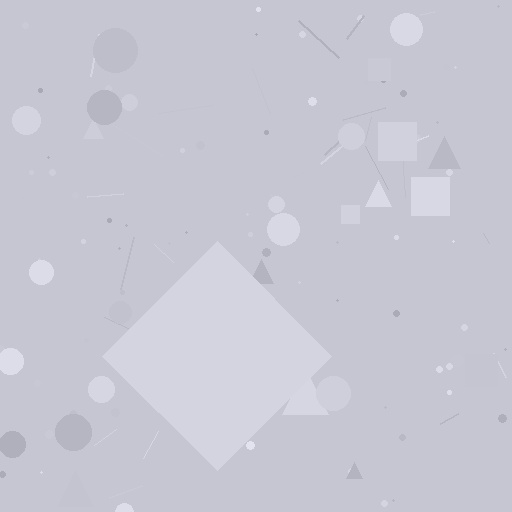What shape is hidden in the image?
A diamond is hidden in the image.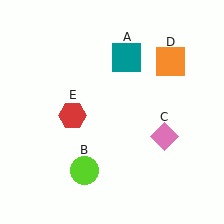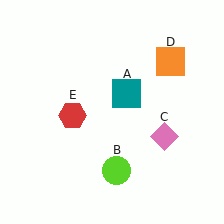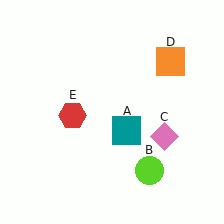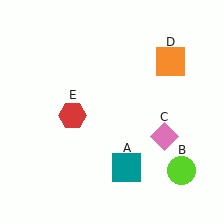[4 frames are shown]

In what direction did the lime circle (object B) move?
The lime circle (object B) moved right.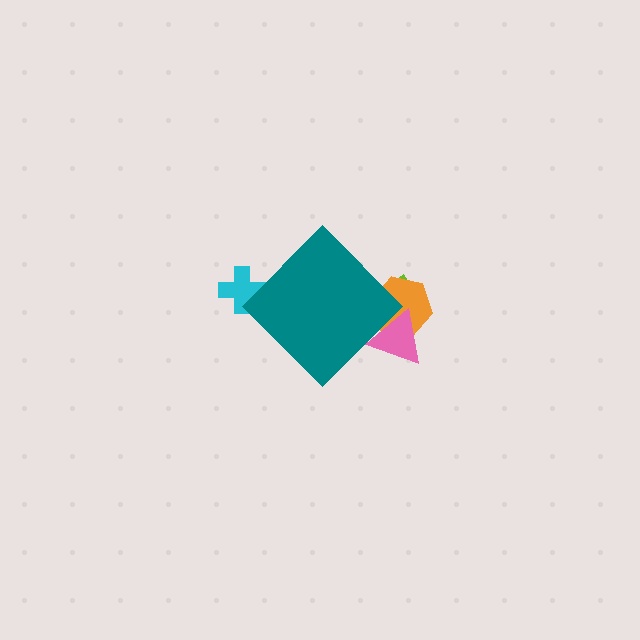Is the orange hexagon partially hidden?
Yes, the orange hexagon is partially hidden behind the teal diamond.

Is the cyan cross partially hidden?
Yes, the cyan cross is partially hidden behind the teal diamond.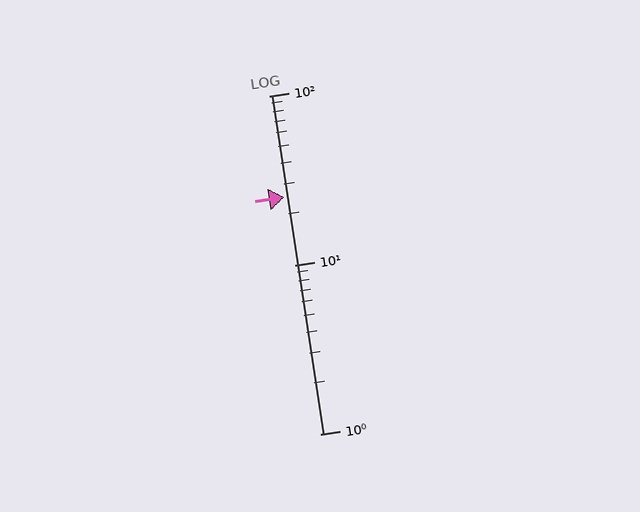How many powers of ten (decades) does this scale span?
The scale spans 2 decades, from 1 to 100.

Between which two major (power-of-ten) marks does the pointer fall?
The pointer is between 10 and 100.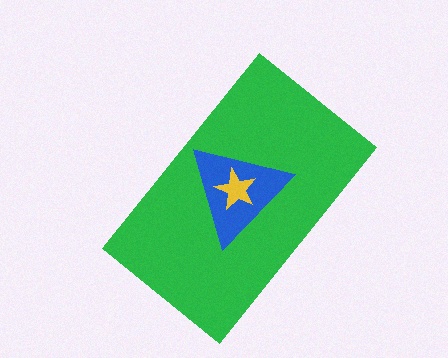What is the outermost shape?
The green rectangle.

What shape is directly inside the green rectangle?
The blue triangle.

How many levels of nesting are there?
3.